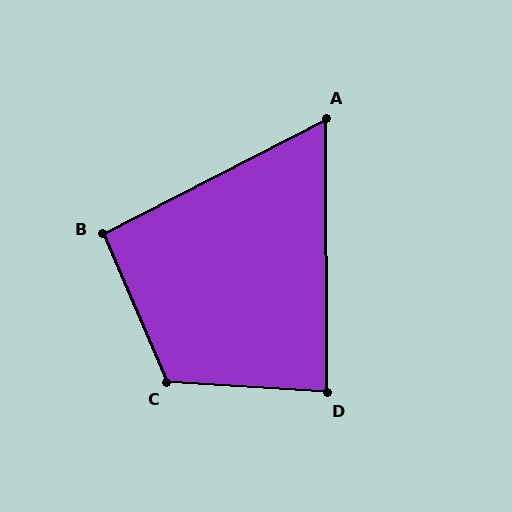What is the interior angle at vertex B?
Approximately 94 degrees (approximately right).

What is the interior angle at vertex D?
Approximately 86 degrees (approximately right).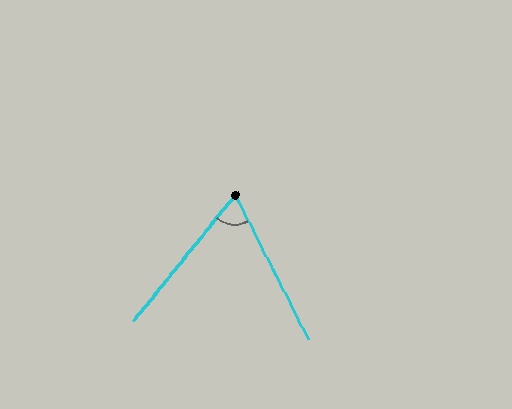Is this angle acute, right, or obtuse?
It is acute.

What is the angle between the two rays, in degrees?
Approximately 66 degrees.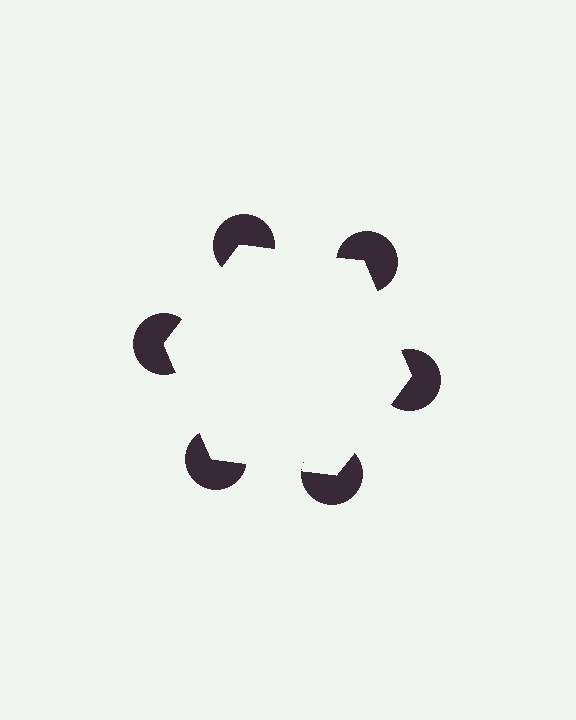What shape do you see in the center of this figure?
An illusory hexagon — its edges are inferred from the aligned wedge cuts in the pac-man discs, not physically drawn.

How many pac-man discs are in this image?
There are 6 — one at each vertex of the illusory hexagon.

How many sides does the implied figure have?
6 sides.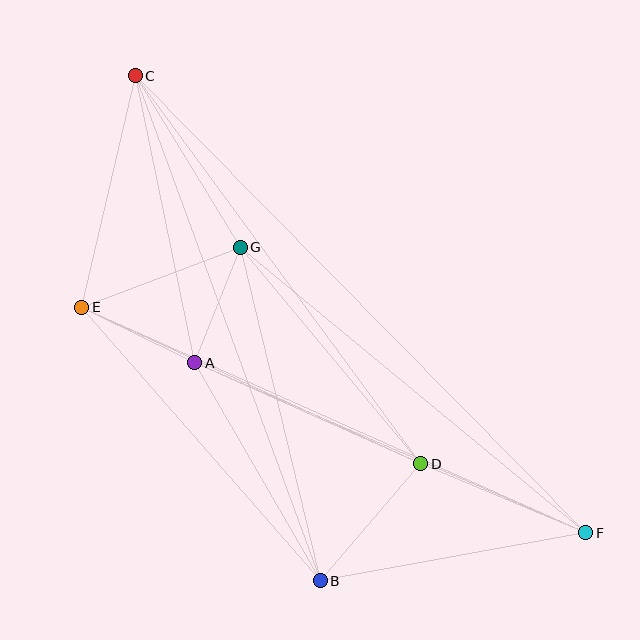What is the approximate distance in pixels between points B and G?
The distance between B and G is approximately 343 pixels.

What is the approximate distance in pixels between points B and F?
The distance between B and F is approximately 270 pixels.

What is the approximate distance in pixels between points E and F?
The distance between E and F is approximately 552 pixels.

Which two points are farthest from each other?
Points C and F are farthest from each other.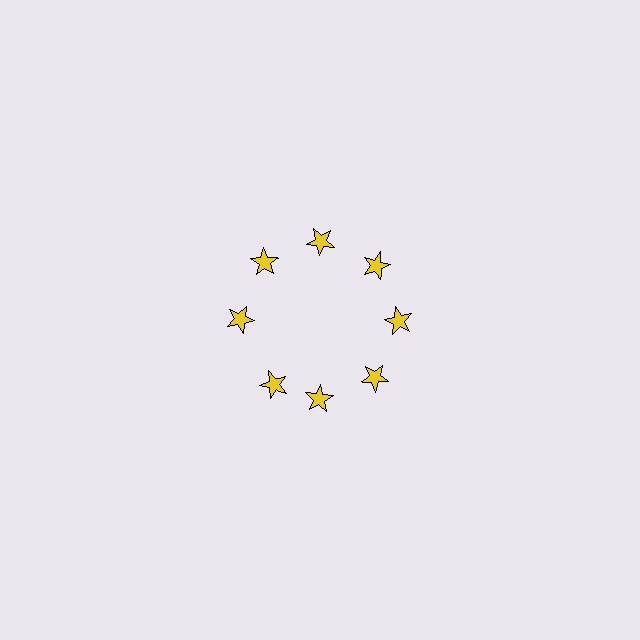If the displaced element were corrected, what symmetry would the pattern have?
It would have 8-fold rotational symmetry — the pattern would map onto itself every 45 degrees.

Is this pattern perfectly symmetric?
No. The 8 yellow stars are arranged in a ring, but one element near the 8 o'clock position is rotated out of alignment along the ring, breaking the 8-fold rotational symmetry.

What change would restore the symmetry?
The symmetry would be restored by rotating it back into even spacing with its neighbors so that all 8 stars sit at equal angles and equal distance from the center.